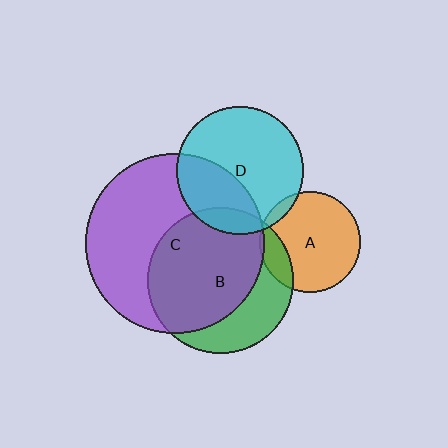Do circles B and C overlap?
Yes.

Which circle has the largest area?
Circle C (purple).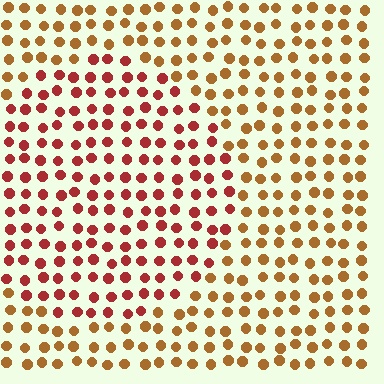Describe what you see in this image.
The image is filled with small brown elements in a uniform arrangement. A circle-shaped region is visible where the elements are tinted to a slightly different hue, forming a subtle color boundary.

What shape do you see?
I see a circle.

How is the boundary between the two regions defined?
The boundary is defined purely by a slight shift in hue (about 34 degrees). Spacing, size, and orientation are identical on both sides.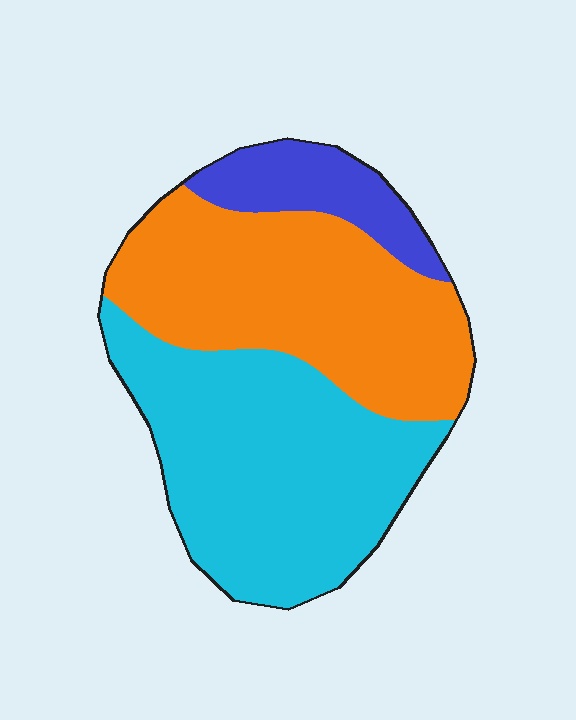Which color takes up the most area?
Cyan, at roughly 45%.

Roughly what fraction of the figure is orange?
Orange covers around 40% of the figure.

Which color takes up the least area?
Blue, at roughly 10%.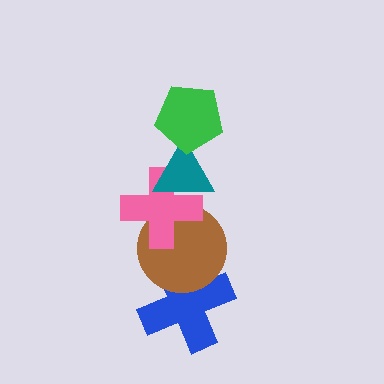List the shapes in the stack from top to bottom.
From top to bottom: the green pentagon, the teal triangle, the pink cross, the brown circle, the blue cross.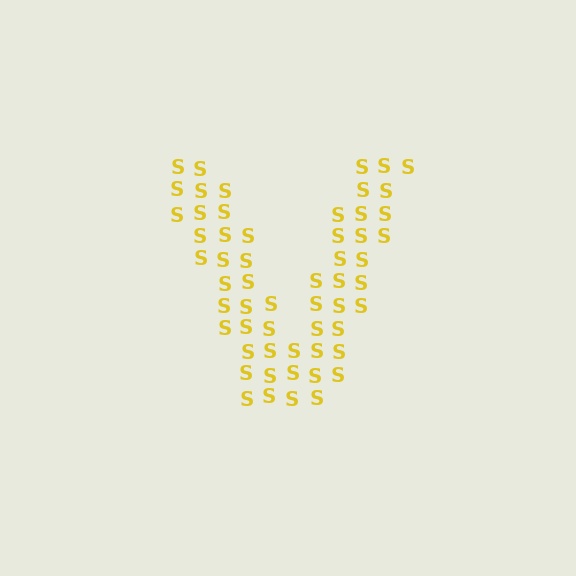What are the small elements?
The small elements are letter S's.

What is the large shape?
The large shape is the letter V.